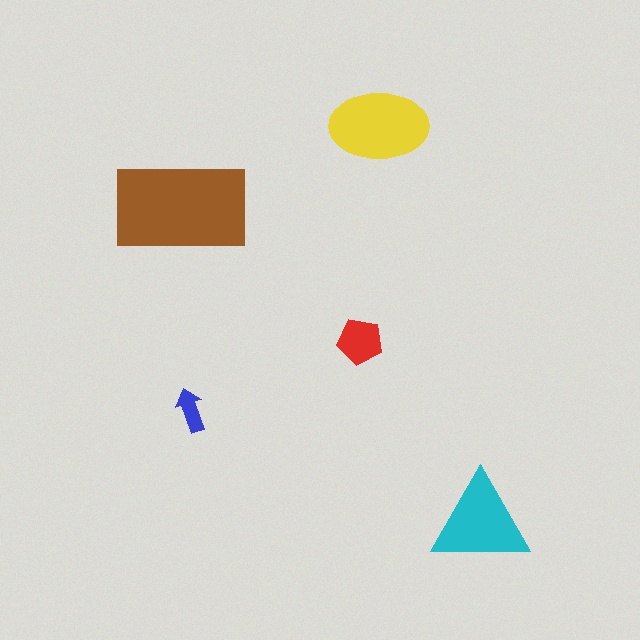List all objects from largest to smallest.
The brown rectangle, the yellow ellipse, the cyan triangle, the red pentagon, the blue arrow.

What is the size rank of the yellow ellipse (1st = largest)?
2nd.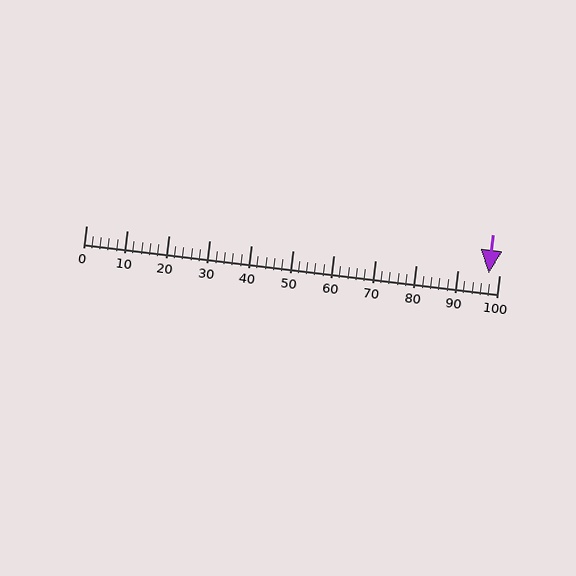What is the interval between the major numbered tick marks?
The major tick marks are spaced 10 units apart.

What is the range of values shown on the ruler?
The ruler shows values from 0 to 100.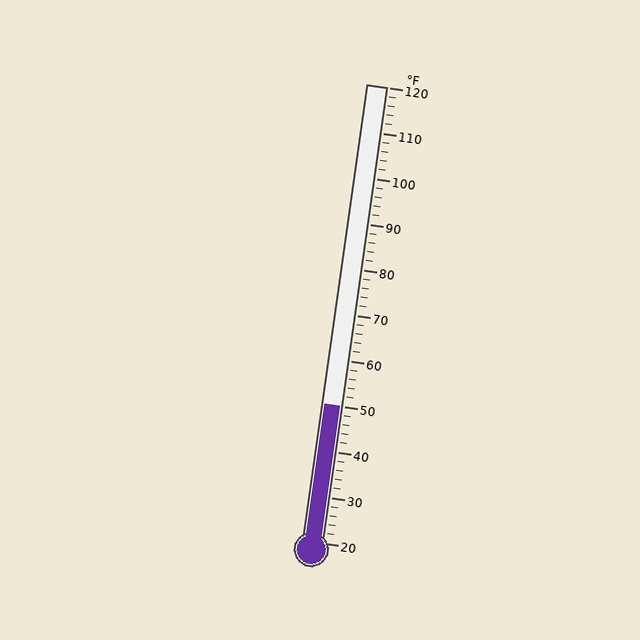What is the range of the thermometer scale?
The thermometer scale ranges from 20°F to 120°F.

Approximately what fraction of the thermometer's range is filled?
The thermometer is filled to approximately 30% of its range.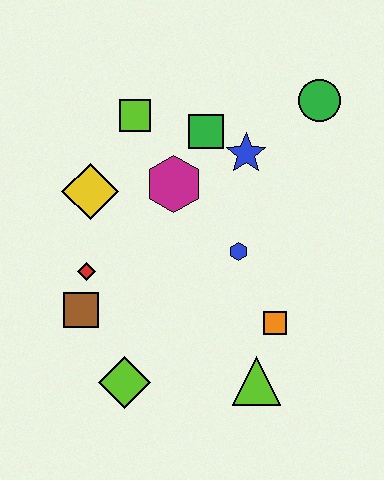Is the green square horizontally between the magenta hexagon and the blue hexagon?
Yes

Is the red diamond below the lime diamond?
No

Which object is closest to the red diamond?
The brown square is closest to the red diamond.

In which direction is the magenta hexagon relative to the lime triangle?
The magenta hexagon is above the lime triangle.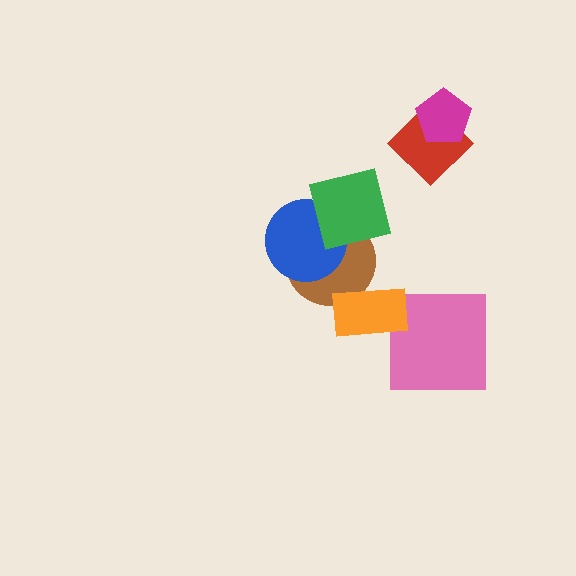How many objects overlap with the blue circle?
2 objects overlap with the blue circle.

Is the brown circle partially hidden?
Yes, it is partially covered by another shape.